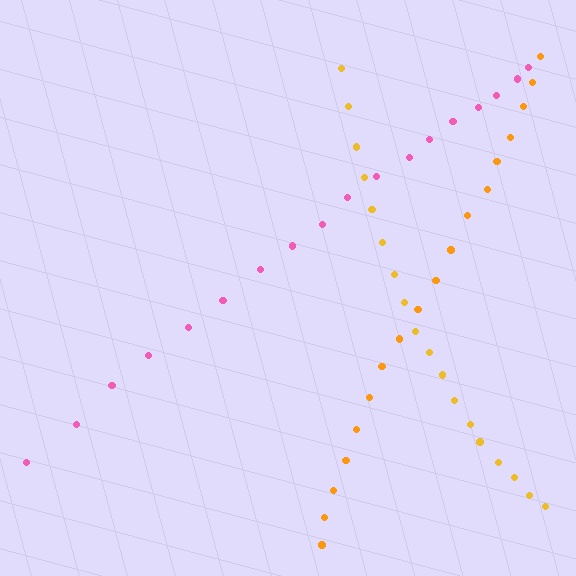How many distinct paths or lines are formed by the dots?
There are 3 distinct paths.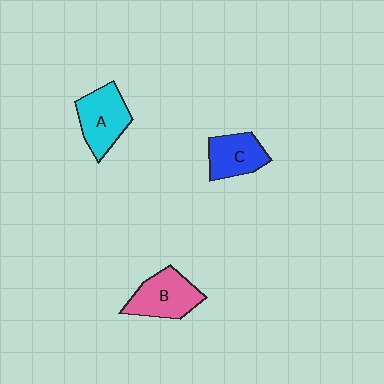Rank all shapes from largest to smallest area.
From largest to smallest: A (cyan), B (pink), C (blue).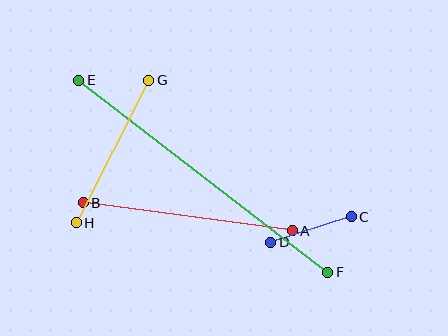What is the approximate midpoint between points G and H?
The midpoint is at approximately (112, 151) pixels.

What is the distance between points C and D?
The distance is approximately 84 pixels.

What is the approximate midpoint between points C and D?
The midpoint is at approximately (311, 230) pixels.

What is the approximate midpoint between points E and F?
The midpoint is at approximately (203, 176) pixels.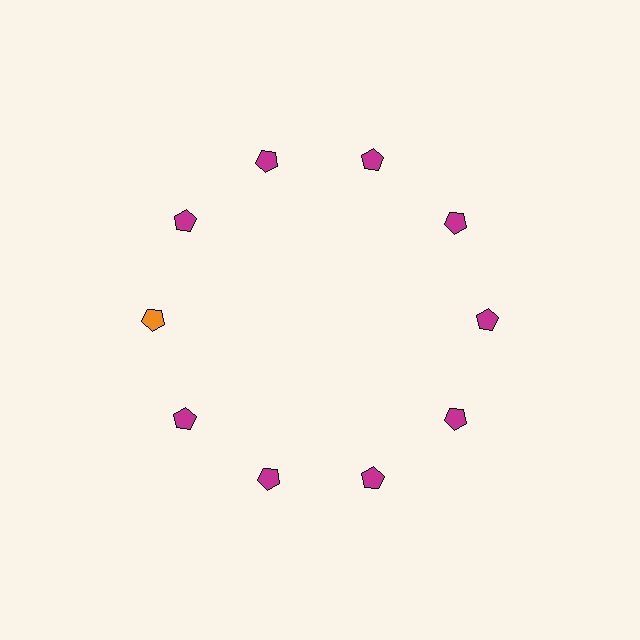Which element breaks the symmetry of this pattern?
The orange pentagon at roughly the 9 o'clock position breaks the symmetry. All other shapes are magenta pentagons.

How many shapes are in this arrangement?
There are 10 shapes arranged in a ring pattern.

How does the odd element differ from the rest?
It has a different color: orange instead of magenta.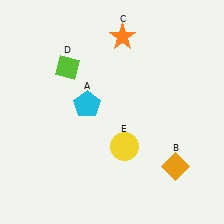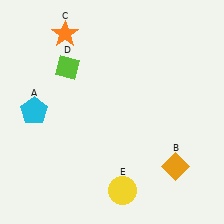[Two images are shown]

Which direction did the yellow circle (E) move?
The yellow circle (E) moved down.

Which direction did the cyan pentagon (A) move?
The cyan pentagon (A) moved left.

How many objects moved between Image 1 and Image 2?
3 objects moved between the two images.